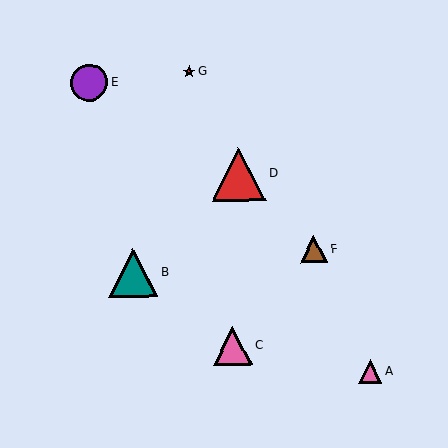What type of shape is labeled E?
Shape E is a purple circle.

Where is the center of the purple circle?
The center of the purple circle is at (90, 83).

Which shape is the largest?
The red triangle (labeled D) is the largest.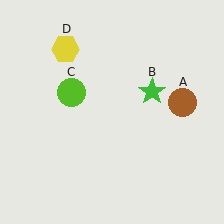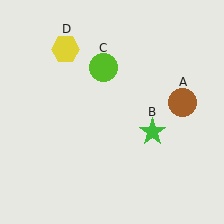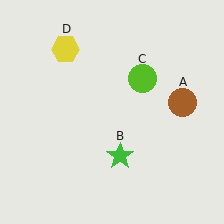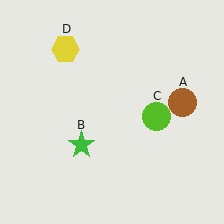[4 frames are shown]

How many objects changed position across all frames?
2 objects changed position: green star (object B), lime circle (object C).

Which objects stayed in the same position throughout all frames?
Brown circle (object A) and yellow hexagon (object D) remained stationary.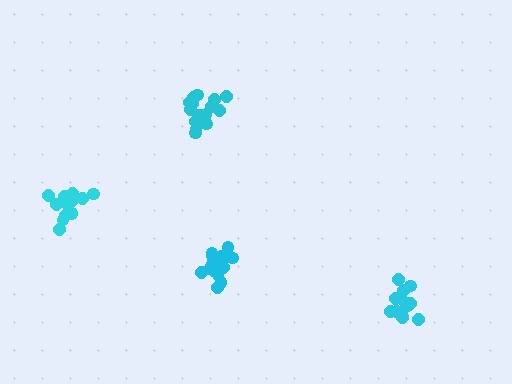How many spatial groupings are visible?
There are 4 spatial groupings.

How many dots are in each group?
Group 1: 14 dots, Group 2: 15 dots, Group 3: 18 dots, Group 4: 12 dots (59 total).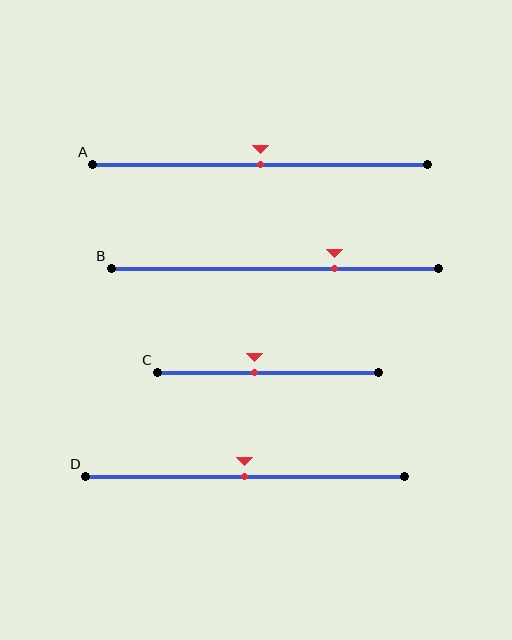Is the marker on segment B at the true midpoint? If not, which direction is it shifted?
No, the marker on segment B is shifted to the right by about 18% of the segment length.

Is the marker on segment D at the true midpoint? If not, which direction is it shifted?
Yes, the marker on segment D is at the true midpoint.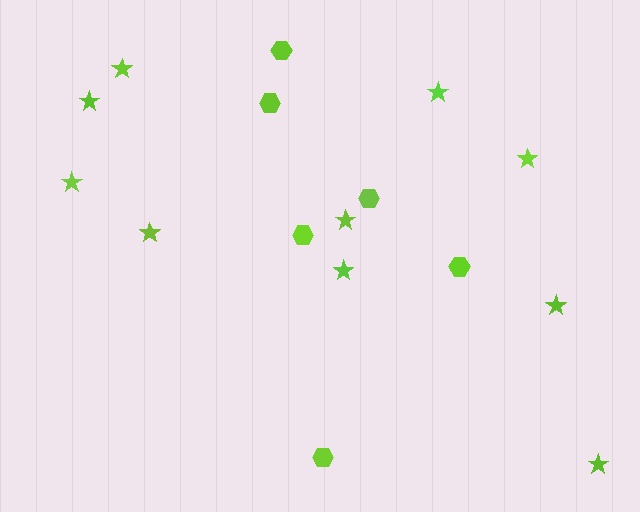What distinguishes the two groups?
There are 2 groups: one group of stars (10) and one group of hexagons (6).